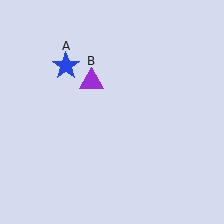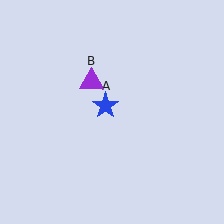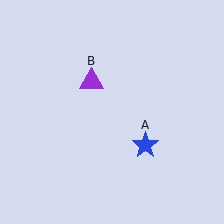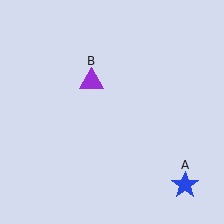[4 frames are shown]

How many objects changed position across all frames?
1 object changed position: blue star (object A).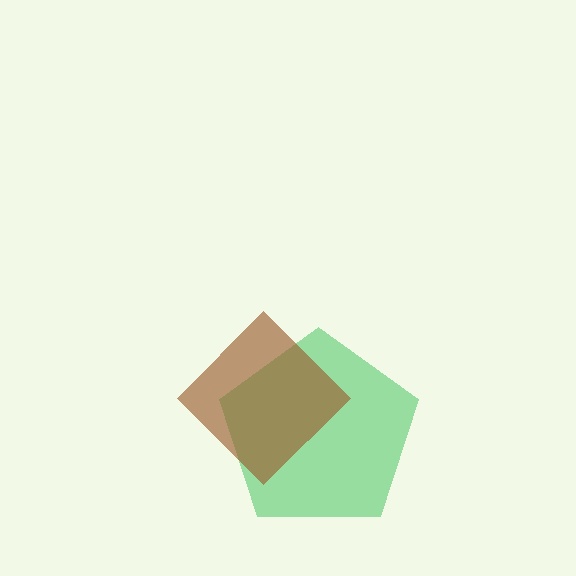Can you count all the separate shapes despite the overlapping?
Yes, there are 2 separate shapes.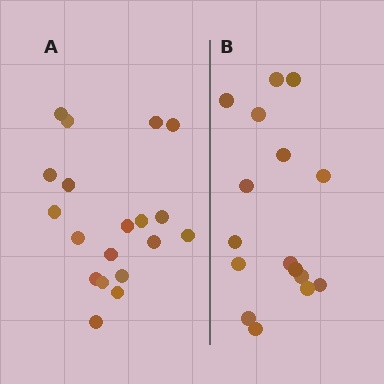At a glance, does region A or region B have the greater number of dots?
Region A (the left region) has more dots.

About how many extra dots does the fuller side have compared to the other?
Region A has just a few more — roughly 2 or 3 more dots than region B.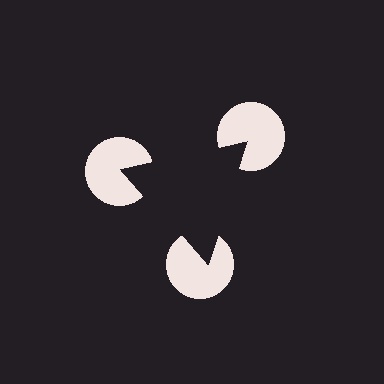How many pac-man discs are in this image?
There are 3 — one at each vertex of the illusory triangle.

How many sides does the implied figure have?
3 sides.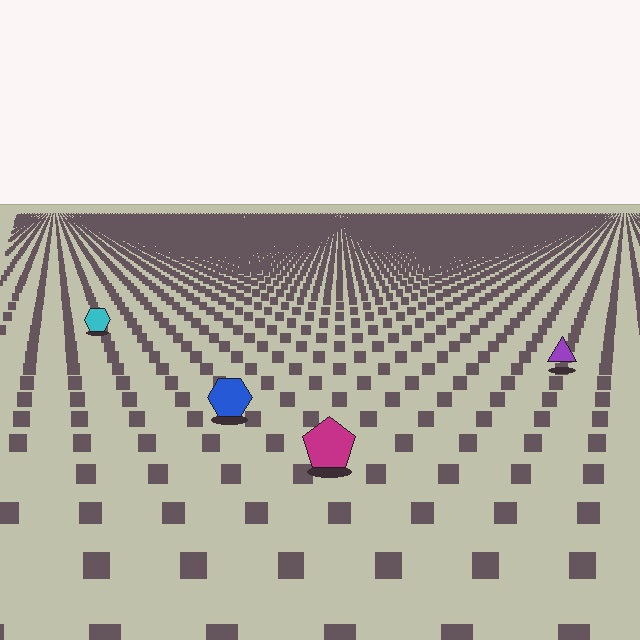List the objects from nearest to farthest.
From nearest to farthest: the magenta pentagon, the blue hexagon, the purple triangle, the cyan hexagon.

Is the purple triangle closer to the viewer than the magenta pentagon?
No. The magenta pentagon is closer — you can tell from the texture gradient: the ground texture is coarser near it.